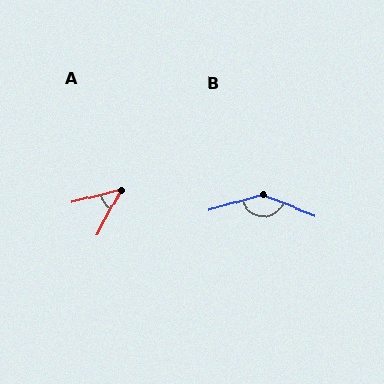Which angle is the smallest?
A, at approximately 47 degrees.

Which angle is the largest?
B, at approximately 142 degrees.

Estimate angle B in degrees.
Approximately 142 degrees.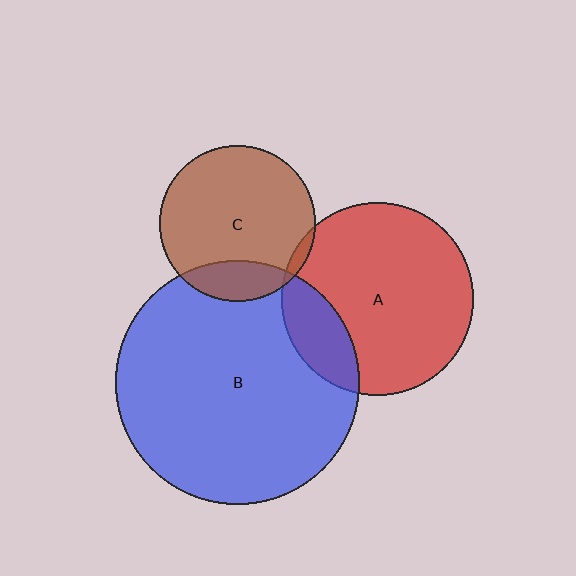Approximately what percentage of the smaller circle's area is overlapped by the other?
Approximately 20%.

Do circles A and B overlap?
Yes.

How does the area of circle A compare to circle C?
Approximately 1.5 times.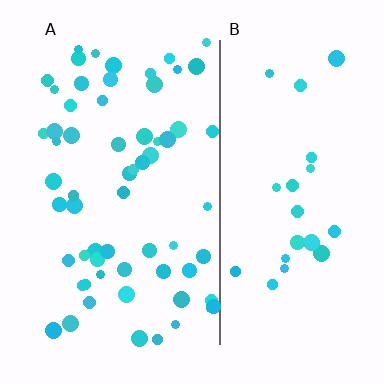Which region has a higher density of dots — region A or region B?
A (the left).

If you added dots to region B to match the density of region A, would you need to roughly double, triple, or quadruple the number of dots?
Approximately triple.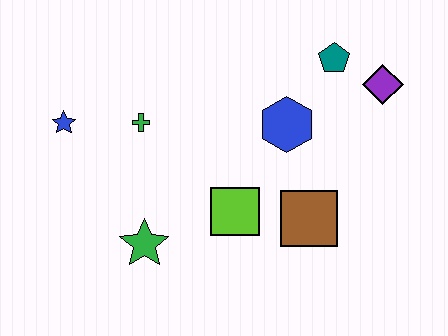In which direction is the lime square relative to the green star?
The lime square is to the right of the green star.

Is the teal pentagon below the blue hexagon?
No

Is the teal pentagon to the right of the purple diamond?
No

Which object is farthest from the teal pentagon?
The blue star is farthest from the teal pentagon.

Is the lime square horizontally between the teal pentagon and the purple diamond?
No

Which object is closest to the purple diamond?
The teal pentagon is closest to the purple diamond.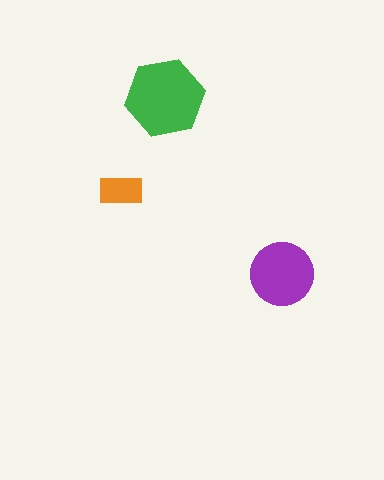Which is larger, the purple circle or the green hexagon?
The green hexagon.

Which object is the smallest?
The orange rectangle.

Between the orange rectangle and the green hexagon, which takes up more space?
The green hexagon.